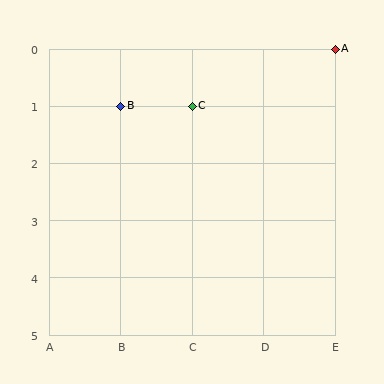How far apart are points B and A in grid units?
Points B and A are 3 columns and 1 row apart (about 3.2 grid units diagonally).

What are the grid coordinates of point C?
Point C is at grid coordinates (C, 1).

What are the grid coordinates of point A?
Point A is at grid coordinates (E, 0).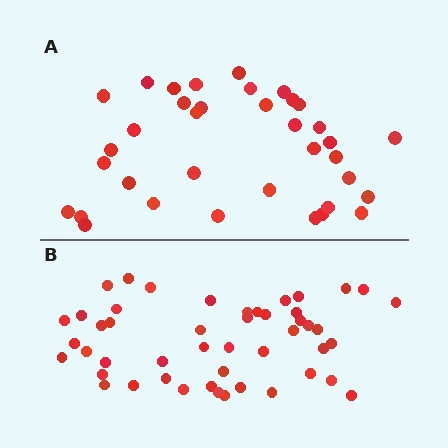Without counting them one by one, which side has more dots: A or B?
Region B (the bottom region) has more dots.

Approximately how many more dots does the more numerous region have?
Region B has roughly 12 or so more dots than region A.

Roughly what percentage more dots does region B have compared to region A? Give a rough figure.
About 35% more.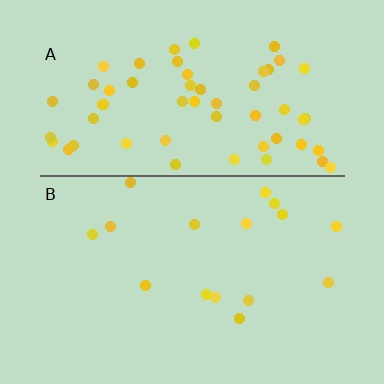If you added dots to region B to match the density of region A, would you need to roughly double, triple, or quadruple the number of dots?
Approximately quadruple.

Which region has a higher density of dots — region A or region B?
A (the top).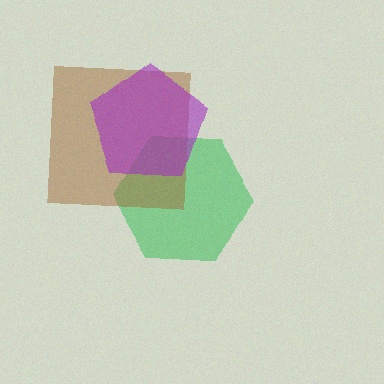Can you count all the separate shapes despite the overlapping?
Yes, there are 3 separate shapes.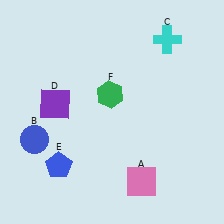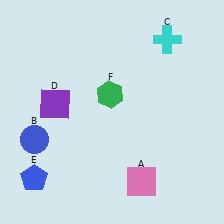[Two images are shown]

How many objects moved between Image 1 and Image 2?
1 object moved between the two images.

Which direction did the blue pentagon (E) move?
The blue pentagon (E) moved left.